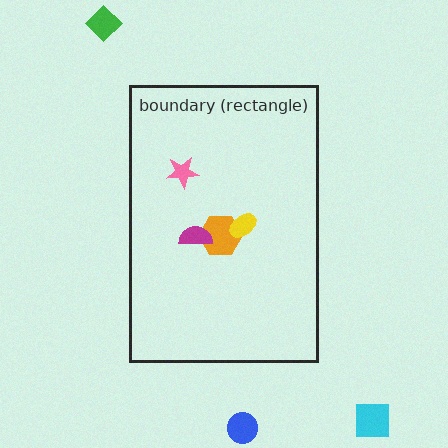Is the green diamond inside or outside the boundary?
Outside.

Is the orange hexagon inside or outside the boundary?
Inside.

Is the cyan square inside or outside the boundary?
Outside.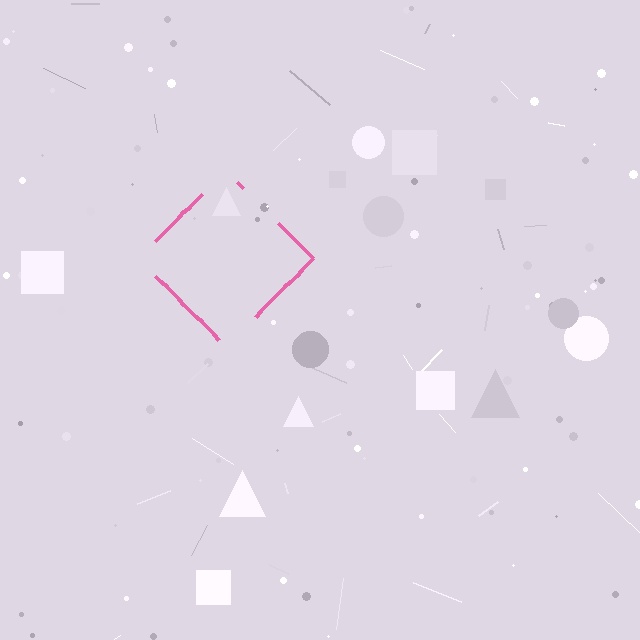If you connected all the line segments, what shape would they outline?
They would outline a diamond.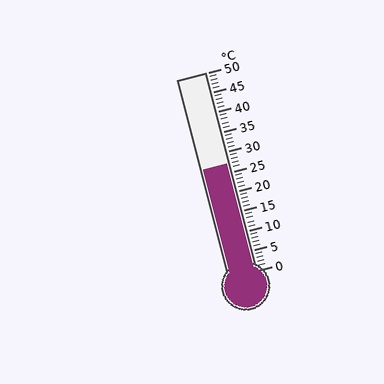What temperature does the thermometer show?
The thermometer shows approximately 27°C.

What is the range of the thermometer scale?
The thermometer scale ranges from 0°C to 50°C.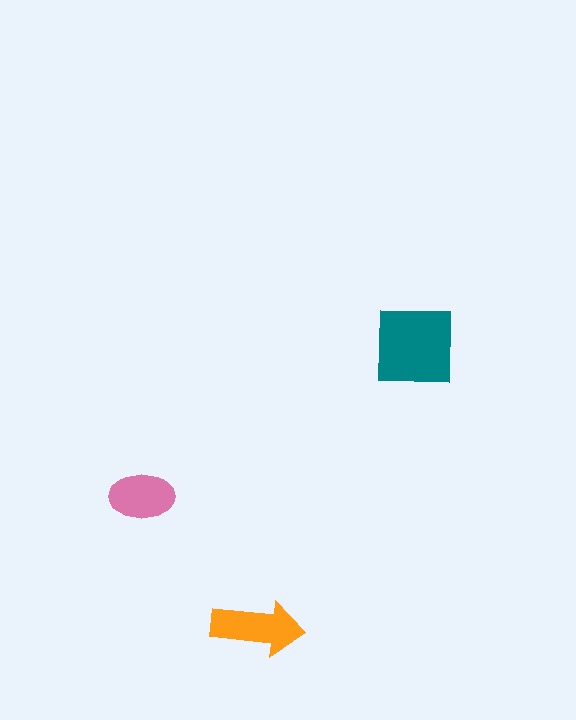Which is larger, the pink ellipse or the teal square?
The teal square.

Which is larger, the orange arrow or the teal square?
The teal square.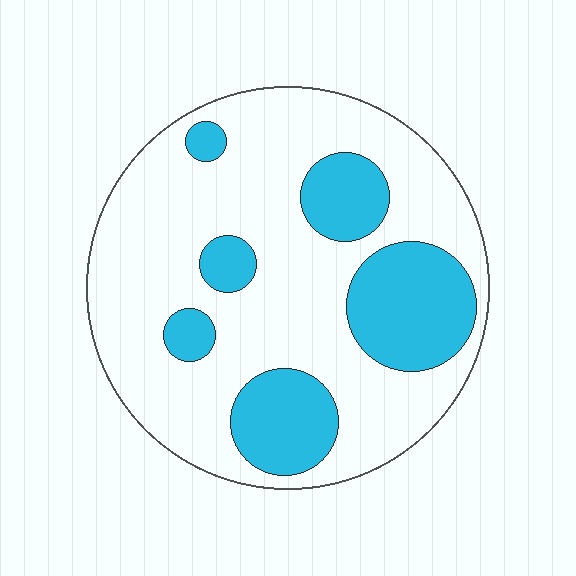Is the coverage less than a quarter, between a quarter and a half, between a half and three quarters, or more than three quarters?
Between a quarter and a half.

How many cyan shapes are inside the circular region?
6.